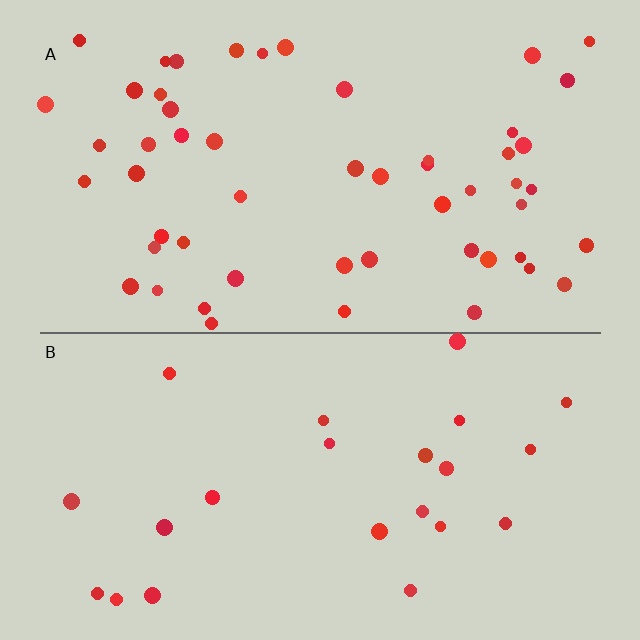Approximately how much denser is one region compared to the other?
Approximately 2.3× — region A over region B.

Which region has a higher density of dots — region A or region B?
A (the top).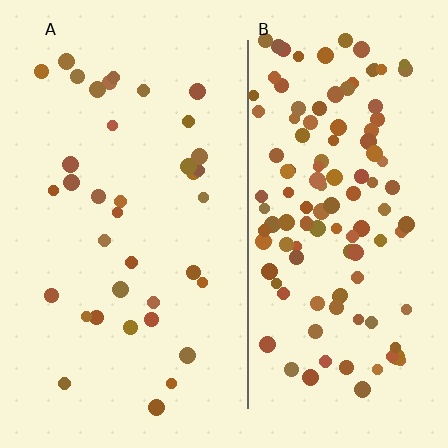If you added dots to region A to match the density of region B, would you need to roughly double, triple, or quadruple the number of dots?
Approximately triple.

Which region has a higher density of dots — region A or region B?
B (the right).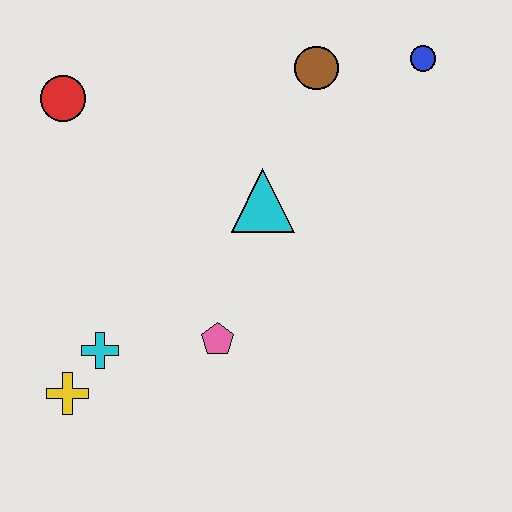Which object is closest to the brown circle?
The blue circle is closest to the brown circle.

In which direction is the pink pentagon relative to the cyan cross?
The pink pentagon is to the right of the cyan cross.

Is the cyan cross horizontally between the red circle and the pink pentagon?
Yes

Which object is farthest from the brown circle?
The yellow cross is farthest from the brown circle.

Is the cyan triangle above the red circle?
No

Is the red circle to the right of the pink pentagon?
No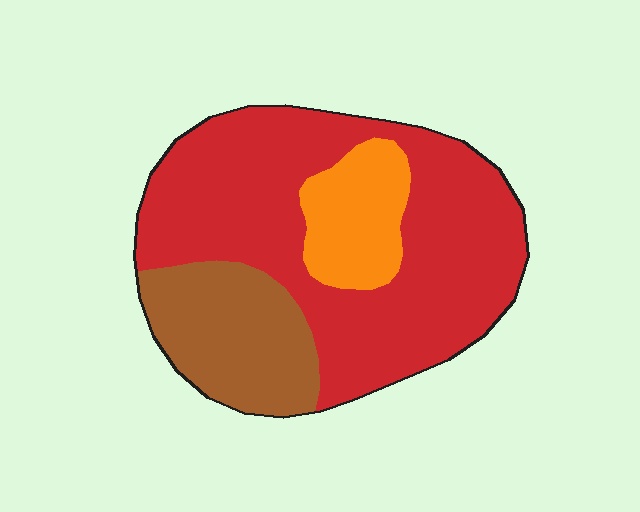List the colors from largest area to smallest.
From largest to smallest: red, brown, orange.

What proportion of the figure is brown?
Brown takes up less than a quarter of the figure.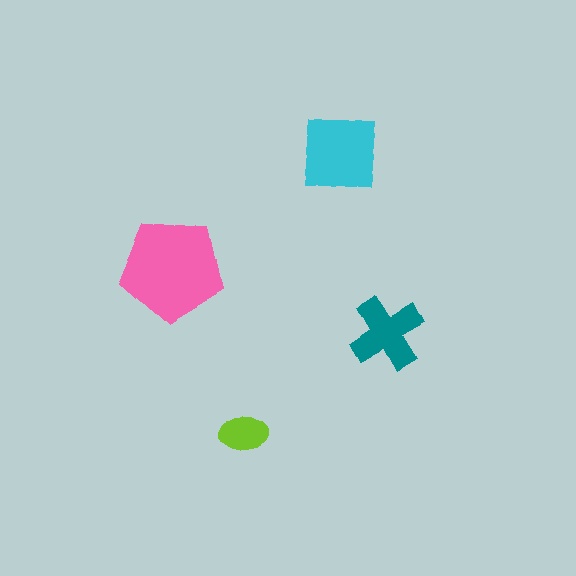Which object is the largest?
The pink pentagon.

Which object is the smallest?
The lime ellipse.